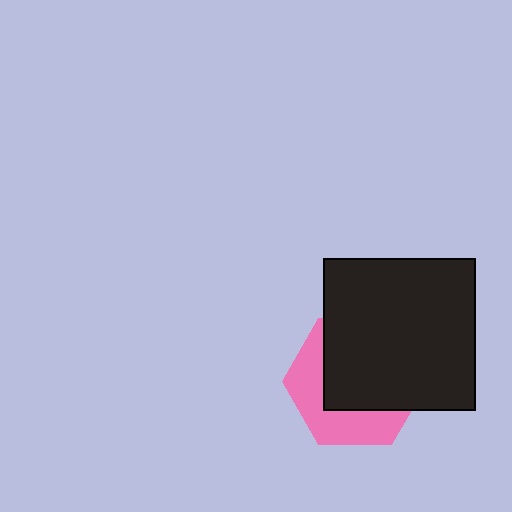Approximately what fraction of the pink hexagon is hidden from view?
Roughly 60% of the pink hexagon is hidden behind the black square.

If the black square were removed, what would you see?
You would see the complete pink hexagon.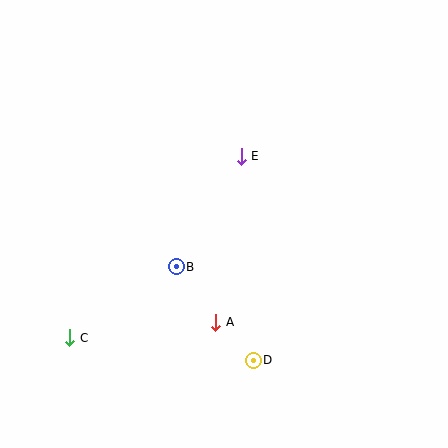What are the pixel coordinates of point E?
Point E is at (241, 156).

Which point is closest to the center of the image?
Point B at (176, 267) is closest to the center.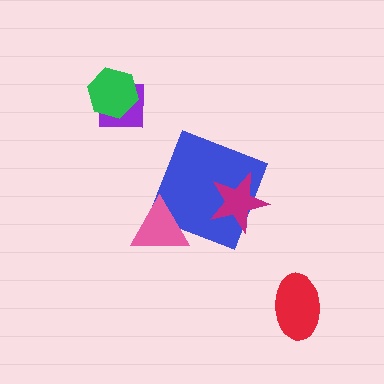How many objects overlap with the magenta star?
1 object overlaps with the magenta star.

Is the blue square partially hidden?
Yes, it is partially covered by another shape.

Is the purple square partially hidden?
Yes, it is partially covered by another shape.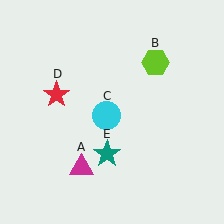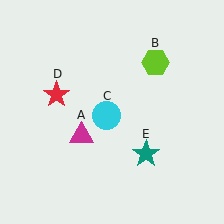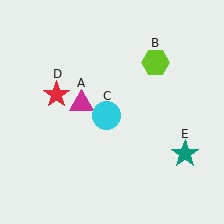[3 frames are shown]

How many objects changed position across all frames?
2 objects changed position: magenta triangle (object A), teal star (object E).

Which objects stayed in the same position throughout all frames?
Lime hexagon (object B) and cyan circle (object C) and red star (object D) remained stationary.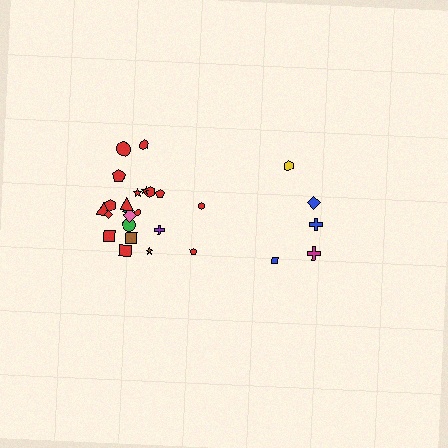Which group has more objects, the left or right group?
The left group.